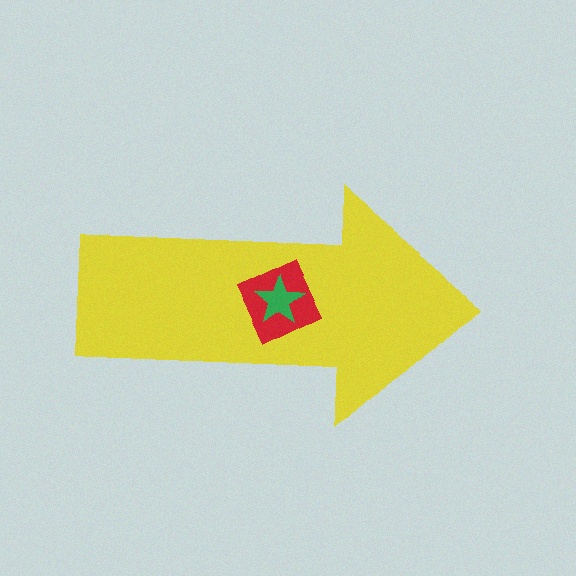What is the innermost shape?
The green star.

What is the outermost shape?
The yellow arrow.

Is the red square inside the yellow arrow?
Yes.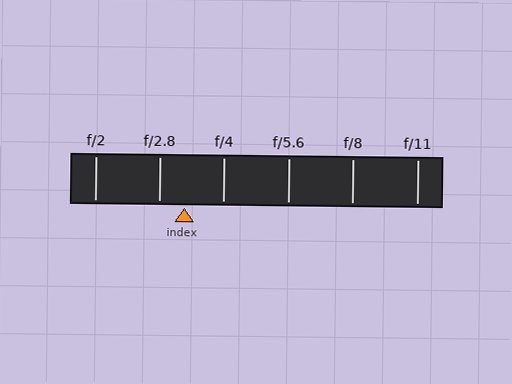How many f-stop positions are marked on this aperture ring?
There are 6 f-stop positions marked.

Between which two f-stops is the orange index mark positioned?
The index mark is between f/2.8 and f/4.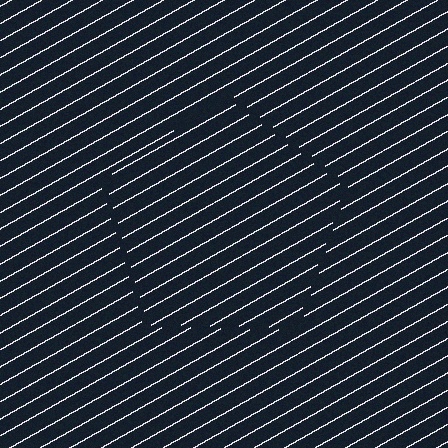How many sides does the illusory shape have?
5 sides — the line-ends trace a pentagon.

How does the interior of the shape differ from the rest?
The interior of the shape contains the same grating, shifted by half a period — the contour is defined by the phase discontinuity where line-ends from the inner and outer gratings abut.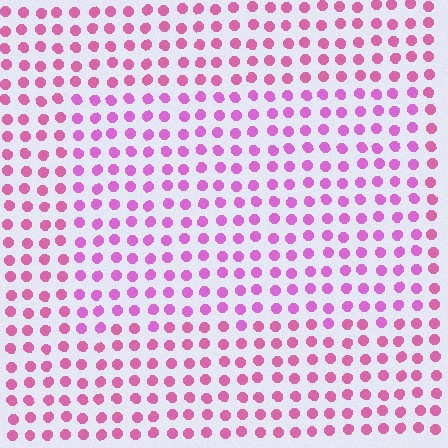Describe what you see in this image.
The image is filled with small pink elements in a uniform arrangement. A rectangle-shaped region is visible where the elements are tinted to a slightly different hue, forming a subtle color boundary.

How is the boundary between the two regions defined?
The boundary is defined purely by a slight shift in hue (about 22 degrees). Spacing, size, and orientation are identical on both sides.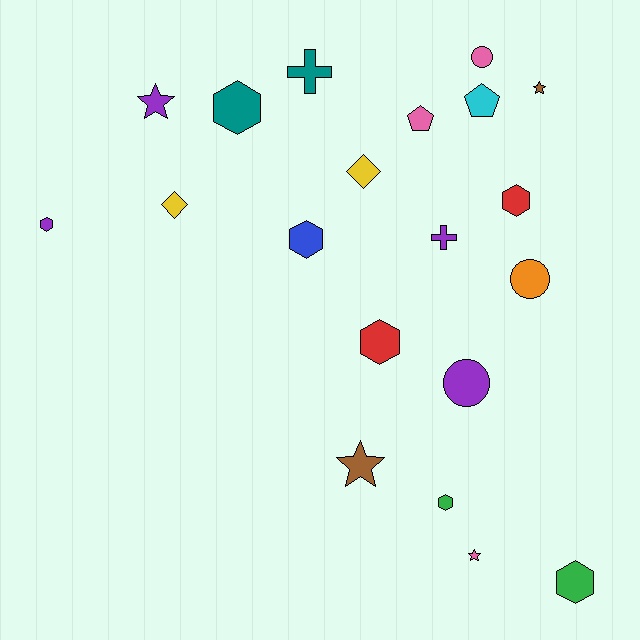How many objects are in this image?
There are 20 objects.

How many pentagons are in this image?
There are 2 pentagons.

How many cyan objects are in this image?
There is 1 cyan object.